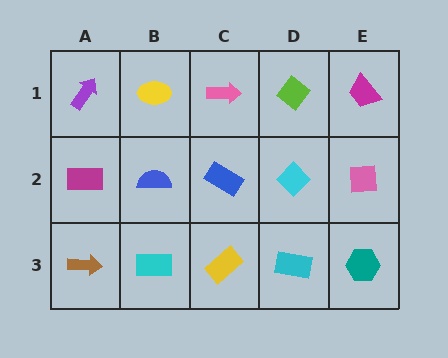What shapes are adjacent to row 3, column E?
A pink square (row 2, column E), a cyan rectangle (row 3, column D).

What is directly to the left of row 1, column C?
A yellow ellipse.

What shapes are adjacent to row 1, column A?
A magenta rectangle (row 2, column A), a yellow ellipse (row 1, column B).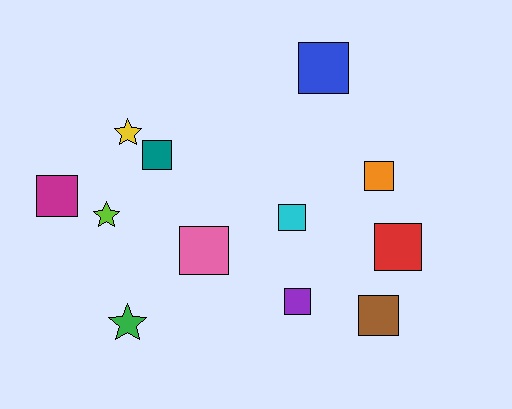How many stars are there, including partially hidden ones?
There are 3 stars.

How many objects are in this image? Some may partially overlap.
There are 12 objects.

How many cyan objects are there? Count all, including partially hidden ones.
There is 1 cyan object.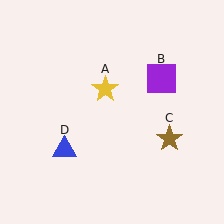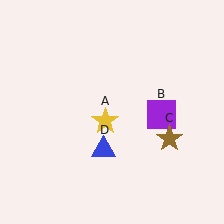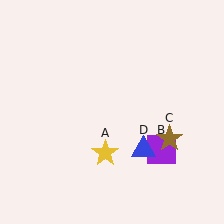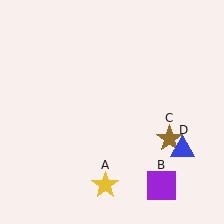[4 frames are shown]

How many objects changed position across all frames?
3 objects changed position: yellow star (object A), purple square (object B), blue triangle (object D).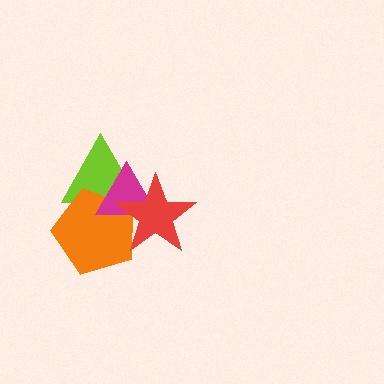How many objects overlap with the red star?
3 objects overlap with the red star.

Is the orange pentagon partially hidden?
Yes, it is partially covered by another shape.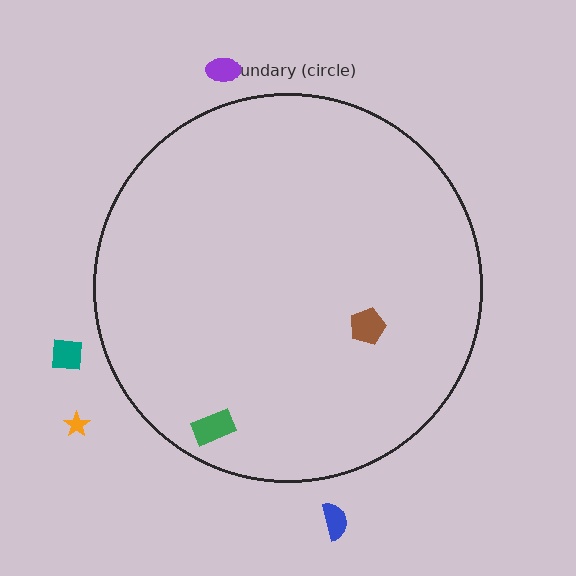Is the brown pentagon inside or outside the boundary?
Inside.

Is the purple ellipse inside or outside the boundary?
Outside.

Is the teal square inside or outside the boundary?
Outside.